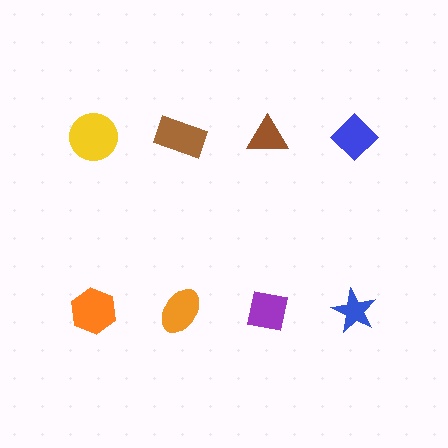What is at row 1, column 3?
A brown triangle.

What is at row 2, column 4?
A blue star.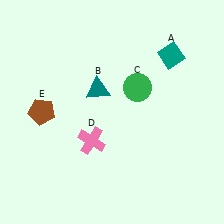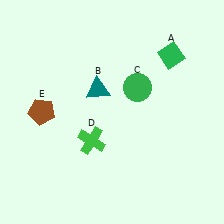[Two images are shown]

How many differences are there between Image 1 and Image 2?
There are 2 differences between the two images.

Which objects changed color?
A changed from teal to green. D changed from pink to green.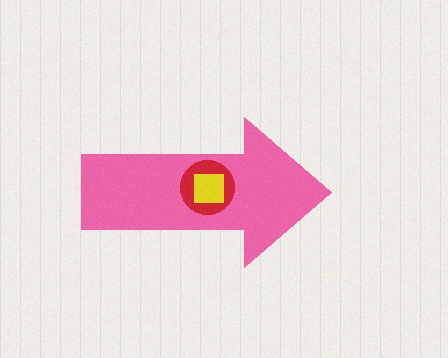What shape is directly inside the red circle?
The yellow square.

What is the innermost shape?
The yellow square.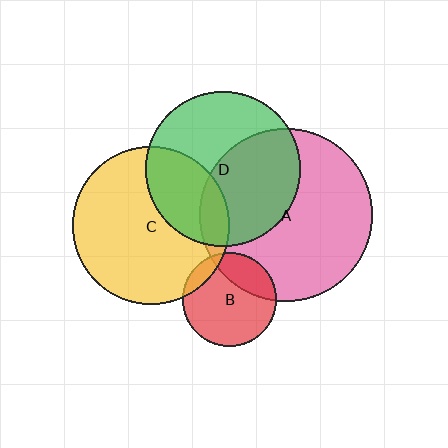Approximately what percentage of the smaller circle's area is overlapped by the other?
Approximately 25%.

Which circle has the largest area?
Circle A (pink).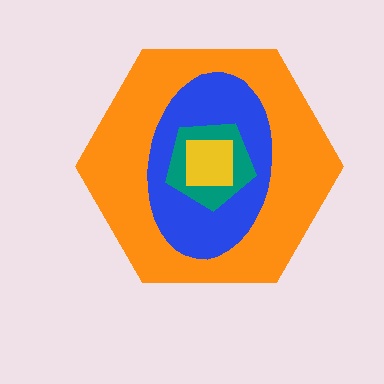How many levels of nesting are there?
4.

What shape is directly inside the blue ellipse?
The teal pentagon.